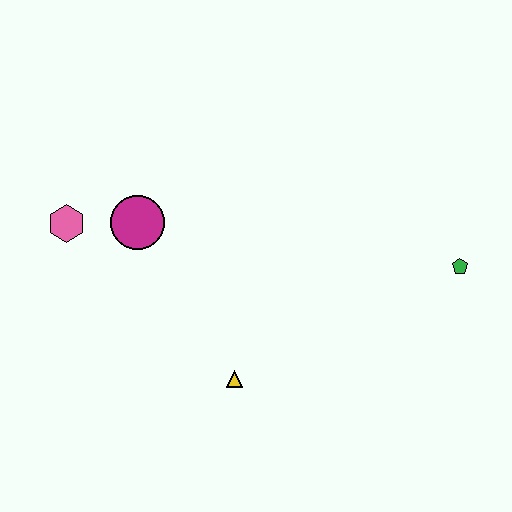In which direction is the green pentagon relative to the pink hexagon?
The green pentagon is to the right of the pink hexagon.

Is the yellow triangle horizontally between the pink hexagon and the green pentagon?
Yes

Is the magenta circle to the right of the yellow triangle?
No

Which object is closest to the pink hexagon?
The magenta circle is closest to the pink hexagon.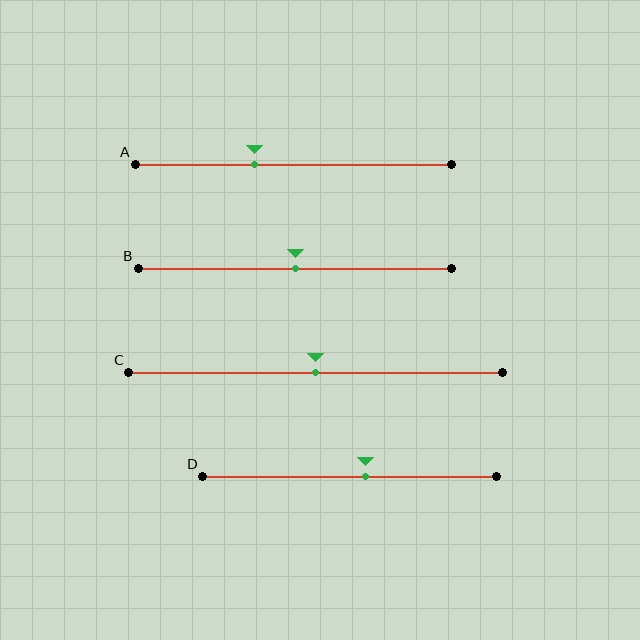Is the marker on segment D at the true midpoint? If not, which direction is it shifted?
No, the marker on segment D is shifted to the right by about 6% of the segment length.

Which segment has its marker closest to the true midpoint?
Segment B has its marker closest to the true midpoint.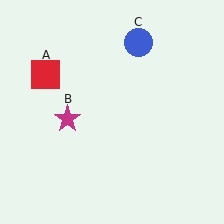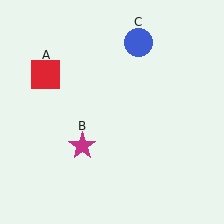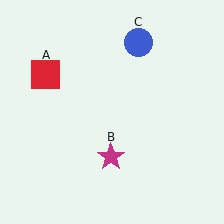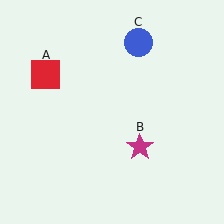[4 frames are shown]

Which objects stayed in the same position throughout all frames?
Red square (object A) and blue circle (object C) remained stationary.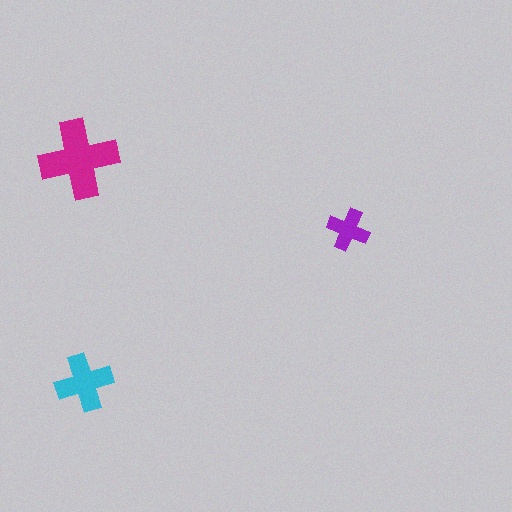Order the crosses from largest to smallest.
the magenta one, the cyan one, the purple one.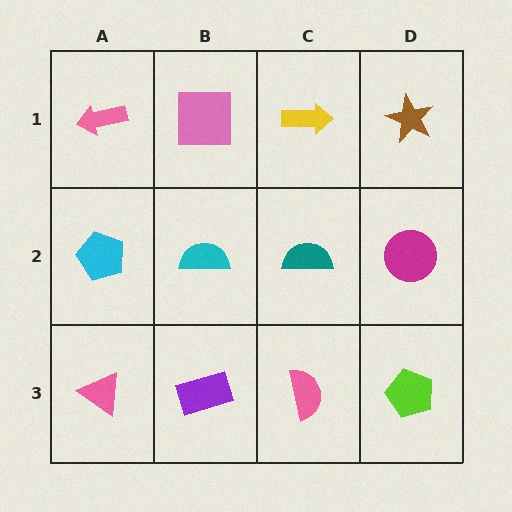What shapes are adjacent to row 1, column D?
A magenta circle (row 2, column D), a yellow arrow (row 1, column C).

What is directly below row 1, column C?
A teal semicircle.